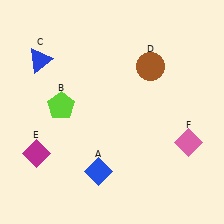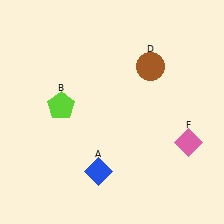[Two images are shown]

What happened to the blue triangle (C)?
The blue triangle (C) was removed in Image 2. It was in the top-left area of Image 1.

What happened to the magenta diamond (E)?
The magenta diamond (E) was removed in Image 2. It was in the bottom-left area of Image 1.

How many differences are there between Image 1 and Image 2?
There are 2 differences between the two images.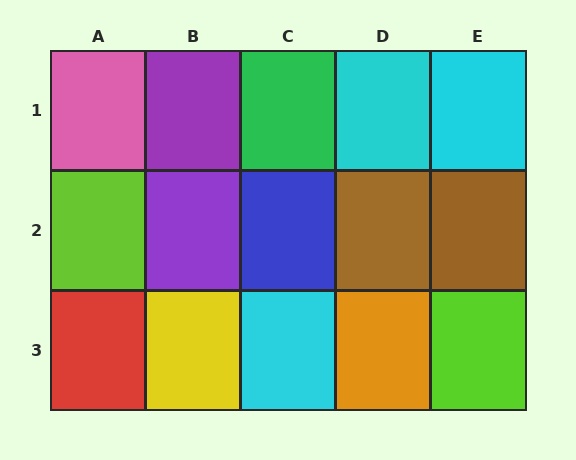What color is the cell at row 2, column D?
Brown.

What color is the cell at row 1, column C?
Green.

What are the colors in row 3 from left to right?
Red, yellow, cyan, orange, lime.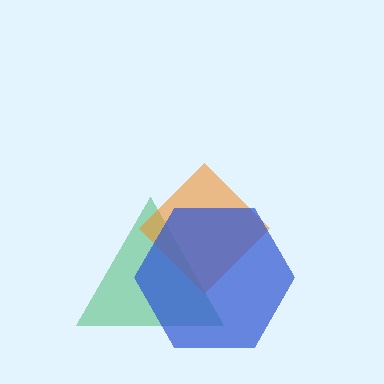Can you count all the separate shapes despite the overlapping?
Yes, there are 3 separate shapes.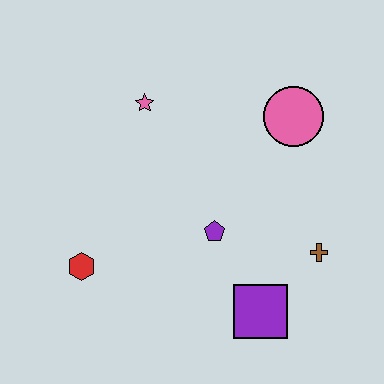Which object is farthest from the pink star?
The purple square is farthest from the pink star.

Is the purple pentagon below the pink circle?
Yes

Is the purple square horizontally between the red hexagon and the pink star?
No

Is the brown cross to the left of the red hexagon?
No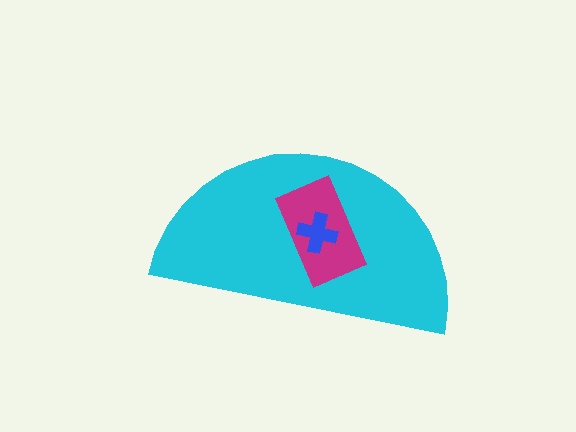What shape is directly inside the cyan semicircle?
The magenta rectangle.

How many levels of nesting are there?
3.